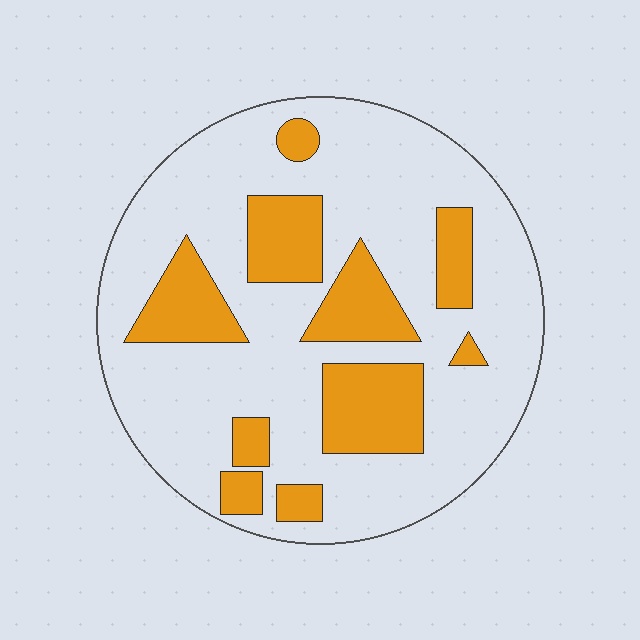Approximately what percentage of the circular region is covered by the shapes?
Approximately 25%.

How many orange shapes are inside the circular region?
10.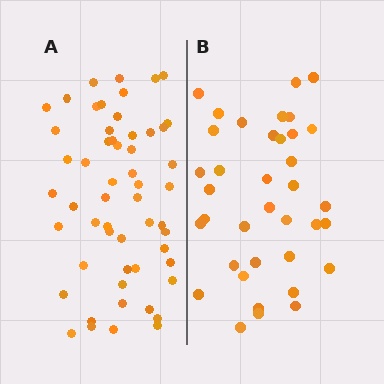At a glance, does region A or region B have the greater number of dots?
Region A (the left region) has more dots.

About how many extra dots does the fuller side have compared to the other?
Region A has approximately 20 more dots than region B.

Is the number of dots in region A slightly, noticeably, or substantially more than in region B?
Region A has substantially more. The ratio is roughly 1.5 to 1.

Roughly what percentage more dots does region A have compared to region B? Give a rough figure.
About 50% more.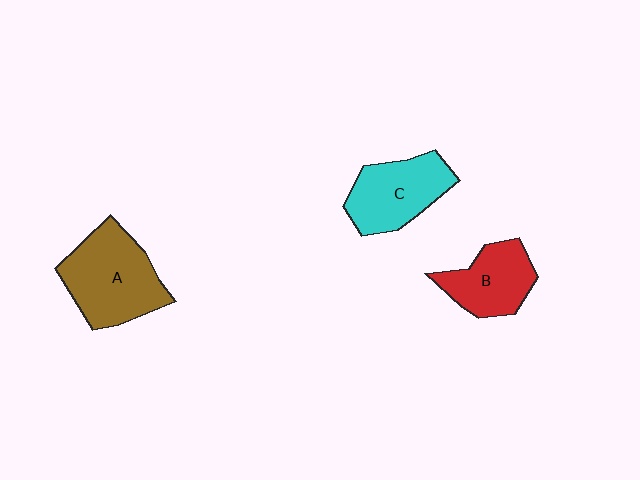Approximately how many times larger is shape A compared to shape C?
Approximately 1.3 times.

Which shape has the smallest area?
Shape B (red).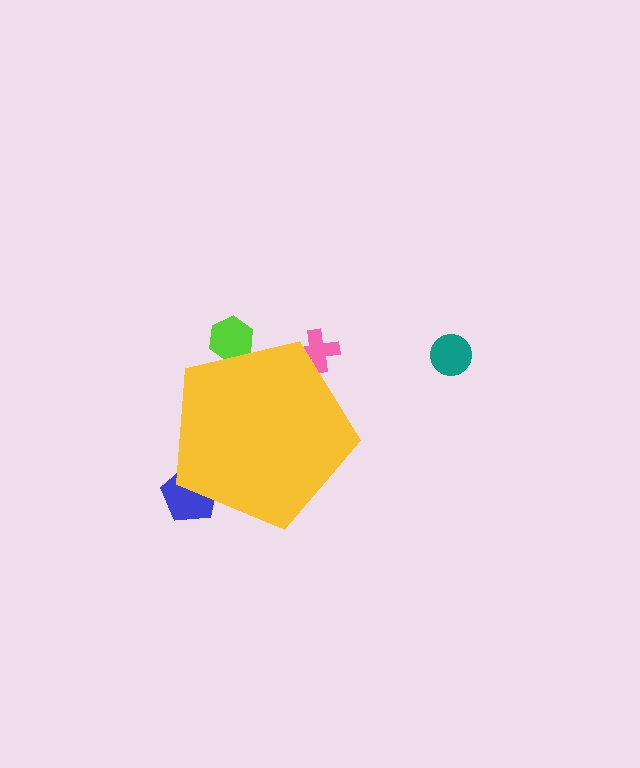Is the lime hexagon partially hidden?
Yes, the lime hexagon is partially hidden behind the yellow pentagon.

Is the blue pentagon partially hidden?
Yes, the blue pentagon is partially hidden behind the yellow pentagon.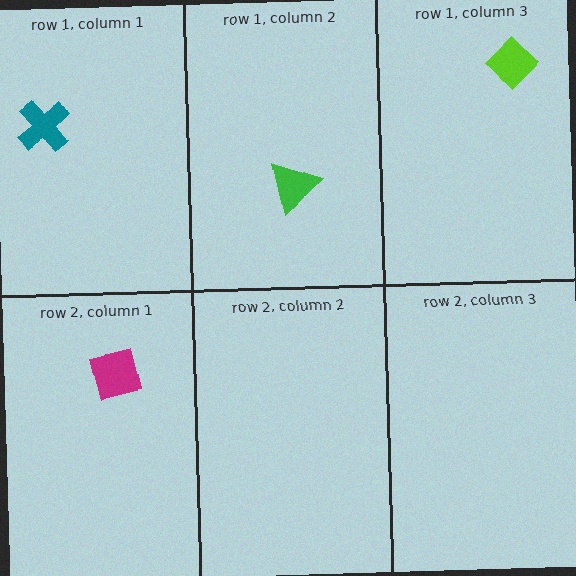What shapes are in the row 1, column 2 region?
The green triangle.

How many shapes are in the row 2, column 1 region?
1.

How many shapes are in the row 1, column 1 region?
1.